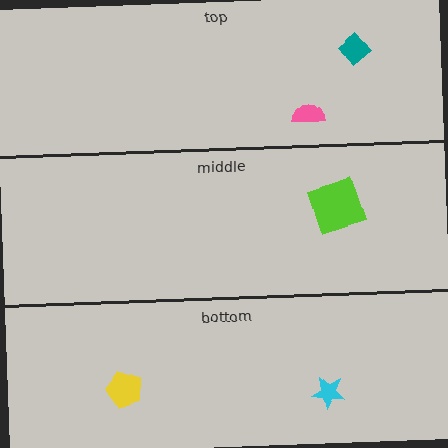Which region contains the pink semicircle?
The top region.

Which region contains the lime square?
The middle region.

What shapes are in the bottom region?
The cyan star, the yellow pentagon.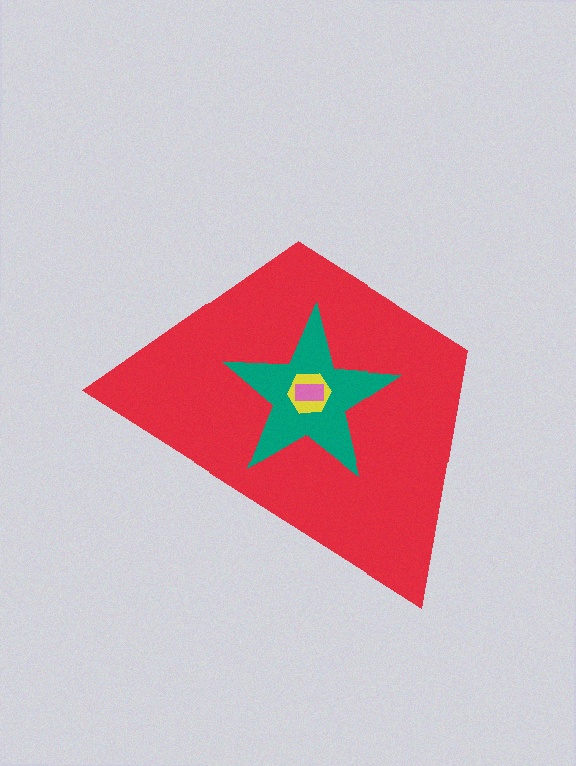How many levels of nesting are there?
4.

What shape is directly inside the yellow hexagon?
The pink rectangle.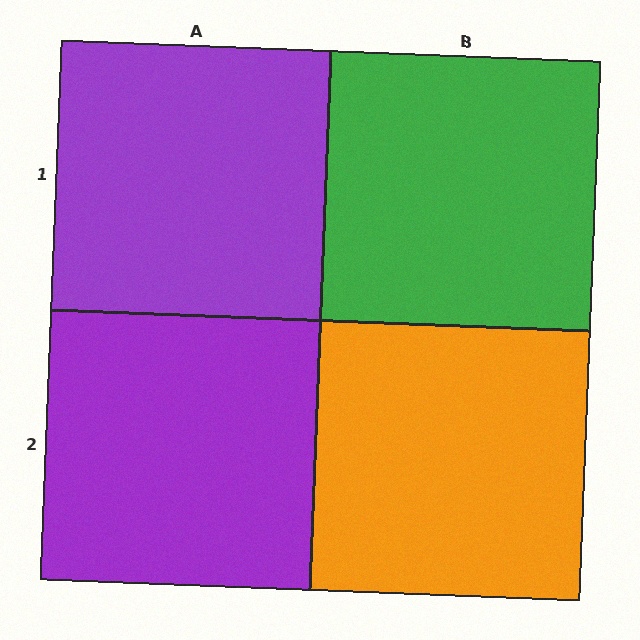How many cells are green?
1 cell is green.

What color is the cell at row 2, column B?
Orange.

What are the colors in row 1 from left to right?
Purple, green.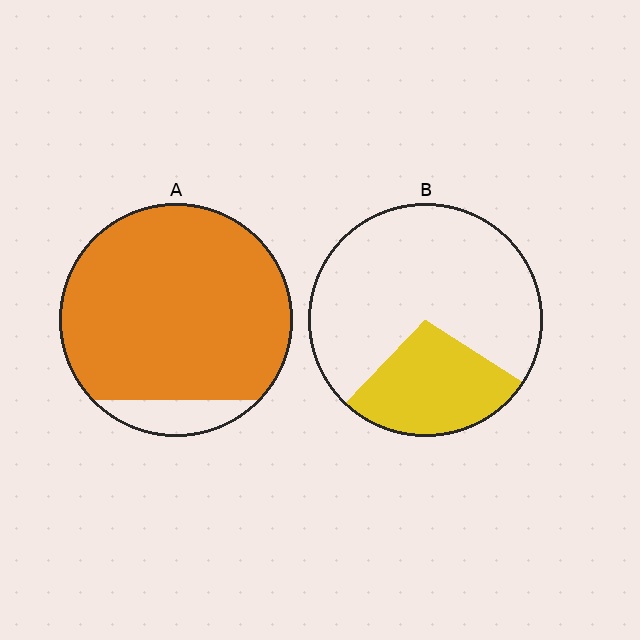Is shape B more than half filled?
No.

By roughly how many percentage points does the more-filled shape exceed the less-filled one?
By roughly 60 percentage points (A over B).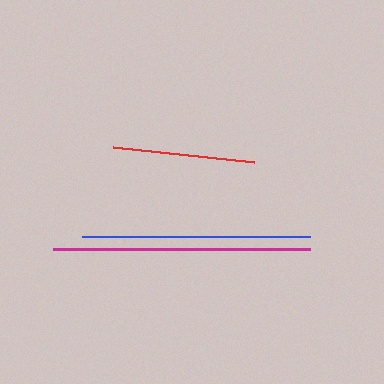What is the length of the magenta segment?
The magenta segment is approximately 257 pixels long.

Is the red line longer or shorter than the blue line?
The blue line is longer than the red line.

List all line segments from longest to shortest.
From longest to shortest: magenta, blue, red.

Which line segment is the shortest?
The red line is the shortest at approximately 142 pixels.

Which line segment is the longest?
The magenta line is the longest at approximately 257 pixels.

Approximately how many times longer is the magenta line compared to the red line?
The magenta line is approximately 1.8 times the length of the red line.